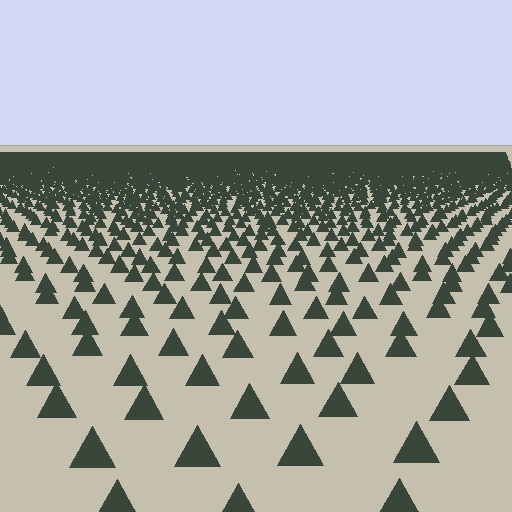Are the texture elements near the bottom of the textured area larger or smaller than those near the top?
Larger. Near the bottom, elements are closer to the viewer and appear at a bigger on-screen size.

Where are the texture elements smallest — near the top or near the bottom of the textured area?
Near the top.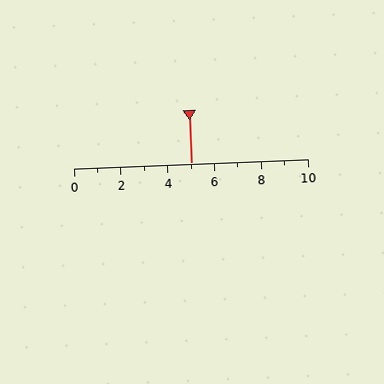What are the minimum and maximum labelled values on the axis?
The axis runs from 0 to 10.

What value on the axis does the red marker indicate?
The marker indicates approximately 5.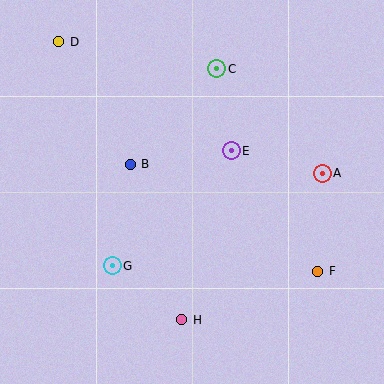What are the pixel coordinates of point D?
Point D is at (59, 42).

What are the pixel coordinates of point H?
Point H is at (182, 320).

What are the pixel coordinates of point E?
Point E is at (231, 151).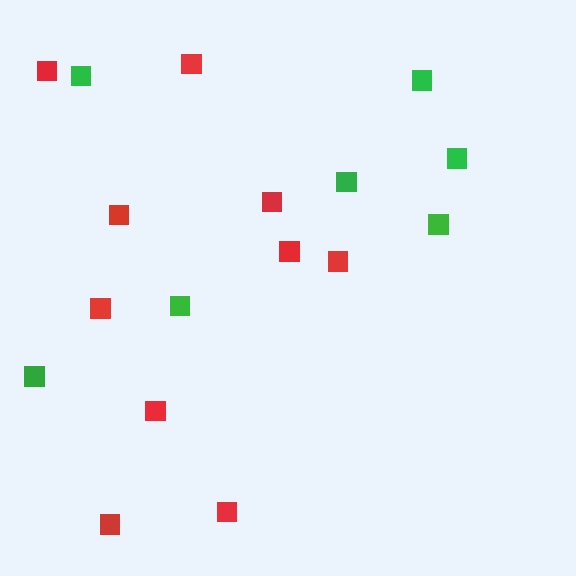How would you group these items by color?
There are 2 groups: one group of red squares (10) and one group of green squares (7).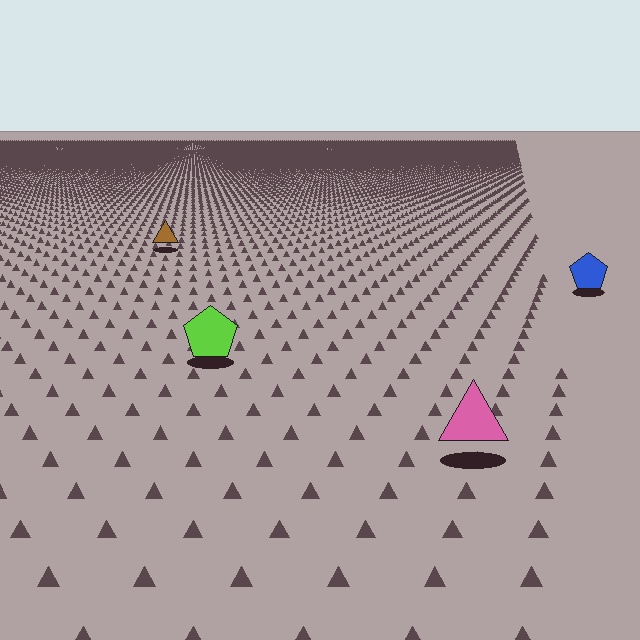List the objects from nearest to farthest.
From nearest to farthest: the pink triangle, the lime pentagon, the blue pentagon, the brown triangle.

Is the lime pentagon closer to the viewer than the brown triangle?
Yes. The lime pentagon is closer — you can tell from the texture gradient: the ground texture is coarser near it.